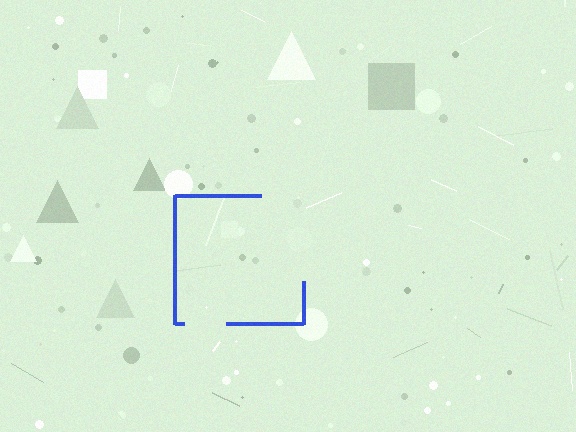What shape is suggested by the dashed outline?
The dashed outline suggests a square.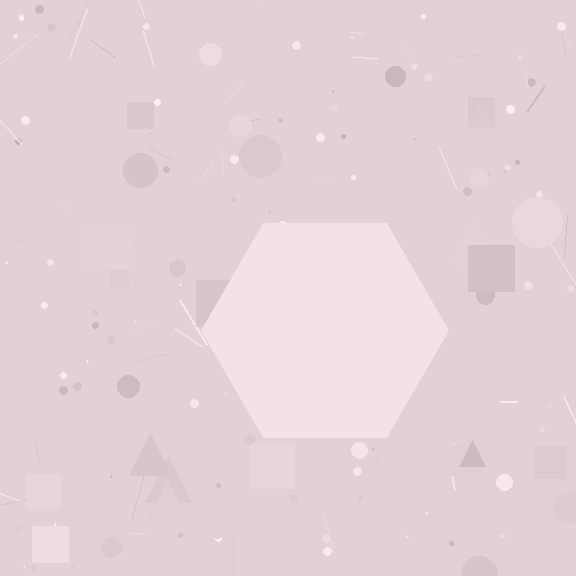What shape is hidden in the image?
A hexagon is hidden in the image.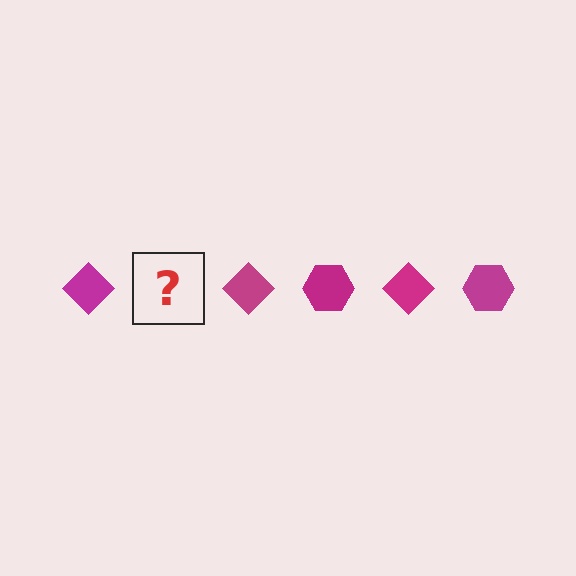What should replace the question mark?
The question mark should be replaced with a magenta hexagon.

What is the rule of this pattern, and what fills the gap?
The rule is that the pattern cycles through diamond, hexagon shapes in magenta. The gap should be filled with a magenta hexagon.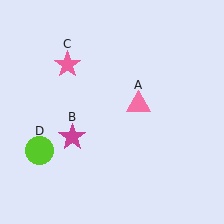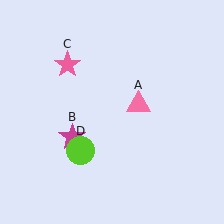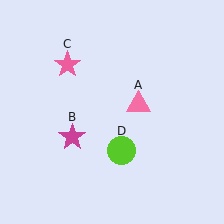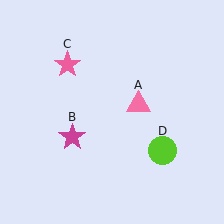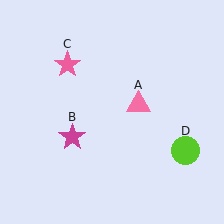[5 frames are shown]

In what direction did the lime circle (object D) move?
The lime circle (object D) moved right.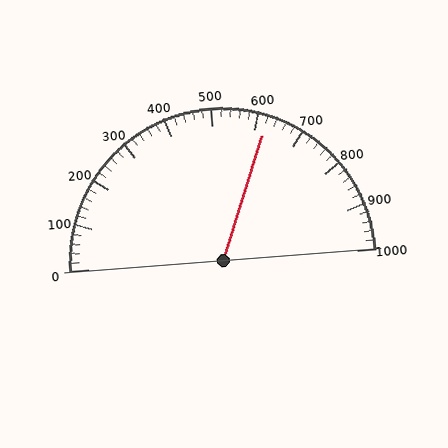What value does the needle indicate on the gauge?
The needle indicates approximately 620.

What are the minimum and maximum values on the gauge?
The gauge ranges from 0 to 1000.